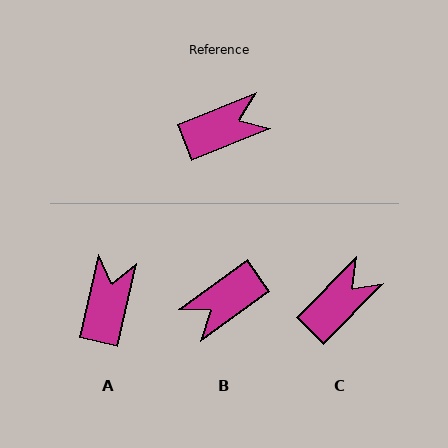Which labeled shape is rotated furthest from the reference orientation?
B, about 166 degrees away.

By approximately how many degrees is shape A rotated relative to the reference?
Approximately 55 degrees counter-clockwise.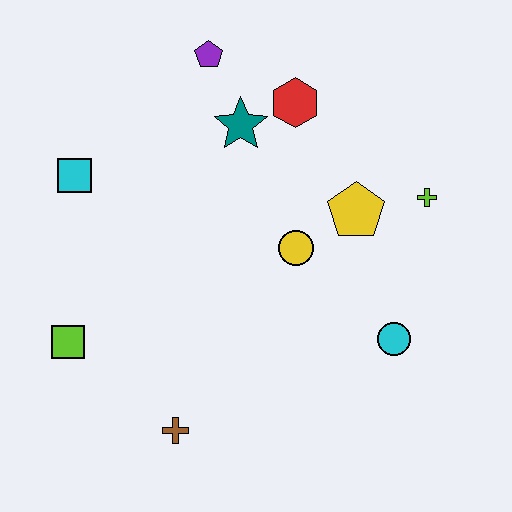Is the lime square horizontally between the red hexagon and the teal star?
No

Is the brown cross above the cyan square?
No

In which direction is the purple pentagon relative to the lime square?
The purple pentagon is above the lime square.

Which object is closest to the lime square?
The brown cross is closest to the lime square.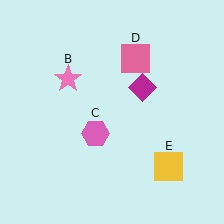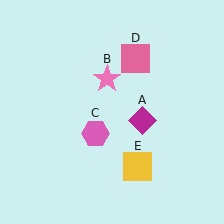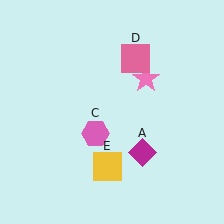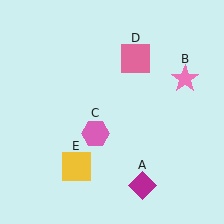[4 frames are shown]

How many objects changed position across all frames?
3 objects changed position: magenta diamond (object A), pink star (object B), yellow square (object E).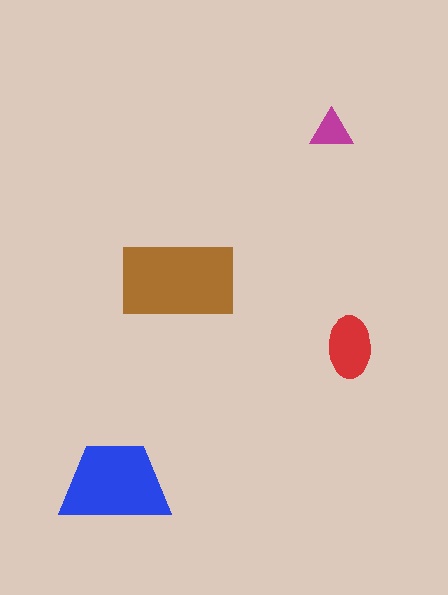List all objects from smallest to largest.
The magenta triangle, the red ellipse, the blue trapezoid, the brown rectangle.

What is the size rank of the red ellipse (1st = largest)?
3rd.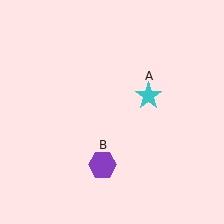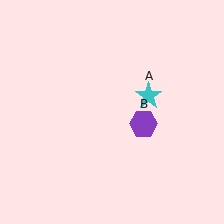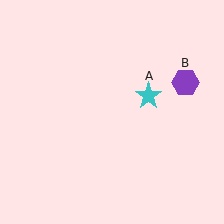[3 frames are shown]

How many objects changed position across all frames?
1 object changed position: purple hexagon (object B).